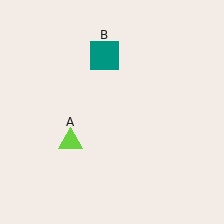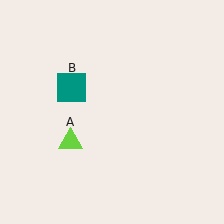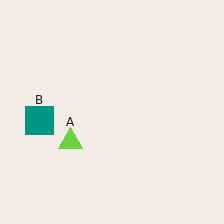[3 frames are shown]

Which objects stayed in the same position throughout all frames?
Lime triangle (object A) remained stationary.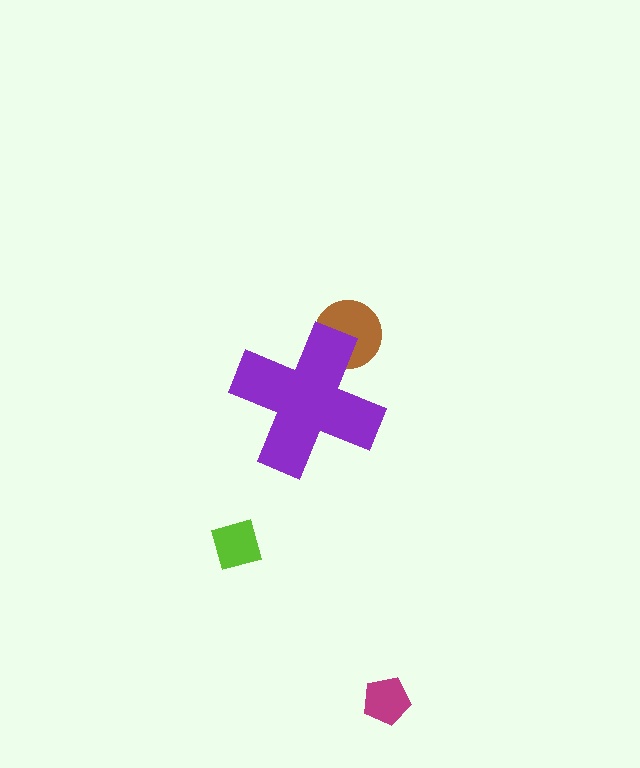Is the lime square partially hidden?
No, the lime square is fully visible.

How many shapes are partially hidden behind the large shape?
1 shape is partially hidden.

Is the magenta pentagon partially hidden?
No, the magenta pentagon is fully visible.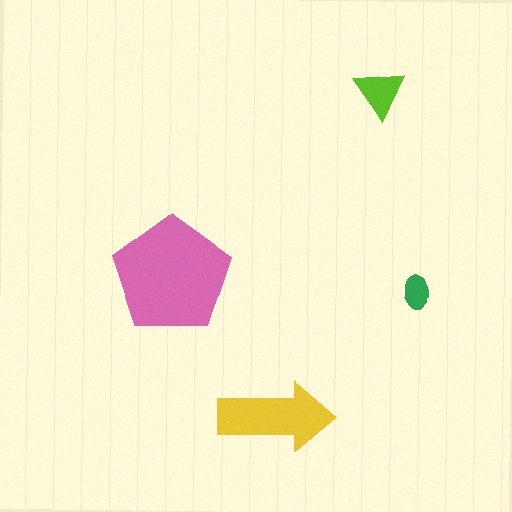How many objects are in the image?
There are 4 objects in the image.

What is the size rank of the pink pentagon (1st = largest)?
1st.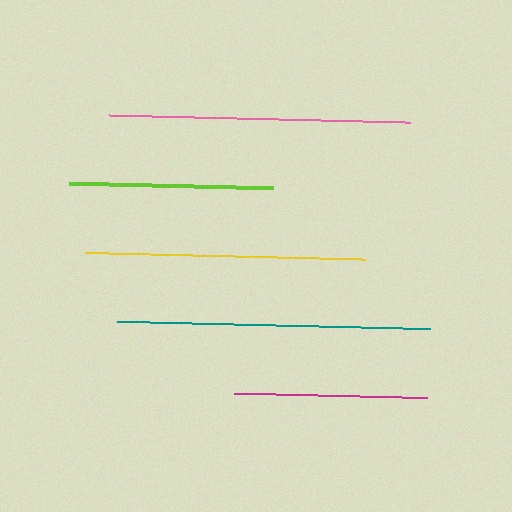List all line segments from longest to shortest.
From longest to shortest: teal, pink, yellow, lime, magenta.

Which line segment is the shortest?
The magenta line is the shortest at approximately 193 pixels.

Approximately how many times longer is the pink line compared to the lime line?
The pink line is approximately 1.5 times the length of the lime line.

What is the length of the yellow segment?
The yellow segment is approximately 280 pixels long.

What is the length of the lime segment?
The lime segment is approximately 205 pixels long.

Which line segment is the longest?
The teal line is the longest at approximately 313 pixels.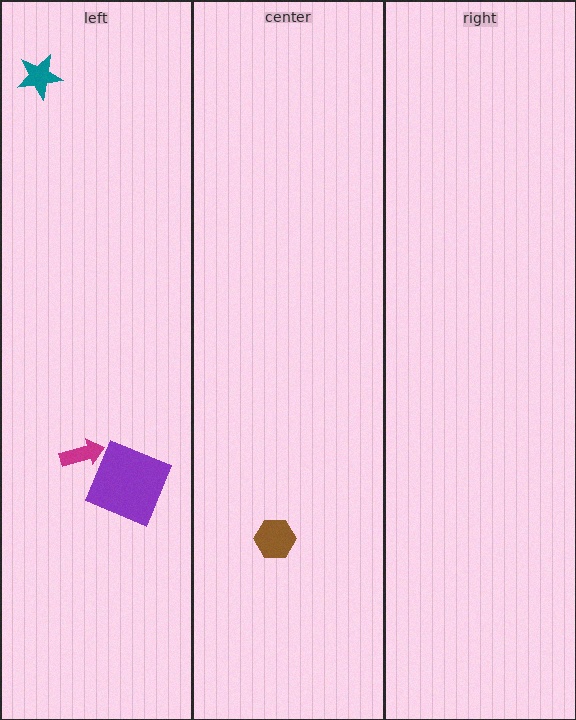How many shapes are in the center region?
1.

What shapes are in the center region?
The brown hexagon.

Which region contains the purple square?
The left region.